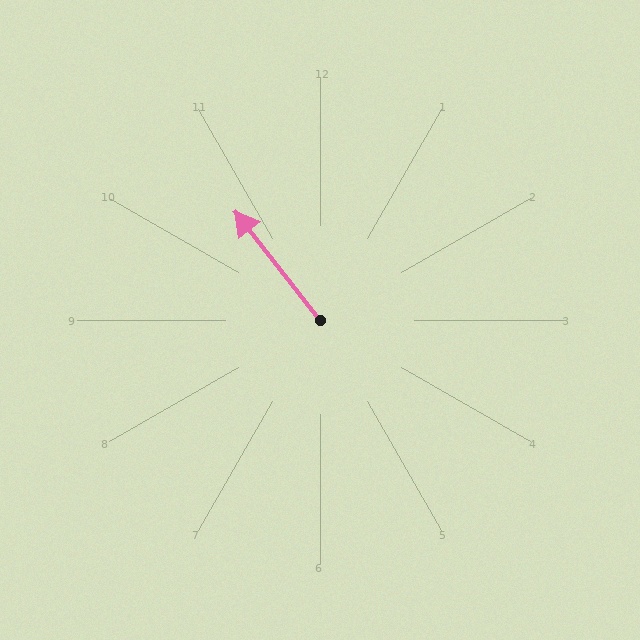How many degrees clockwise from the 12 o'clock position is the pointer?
Approximately 322 degrees.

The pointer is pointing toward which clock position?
Roughly 11 o'clock.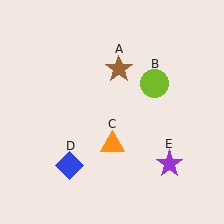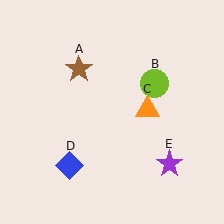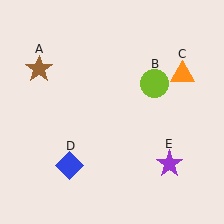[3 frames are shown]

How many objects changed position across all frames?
2 objects changed position: brown star (object A), orange triangle (object C).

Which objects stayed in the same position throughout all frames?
Lime circle (object B) and blue diamond (object D) and purple star (object E) remained stationary.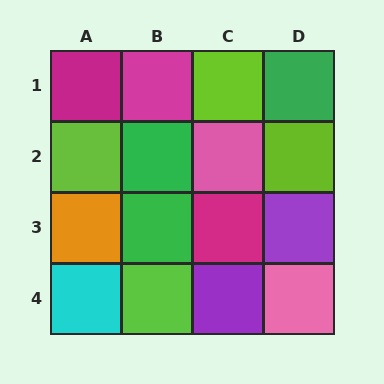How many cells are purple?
2 cells are purple.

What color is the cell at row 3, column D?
Purple.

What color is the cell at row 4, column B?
Lime.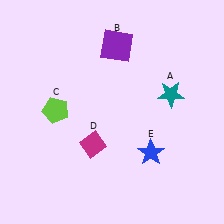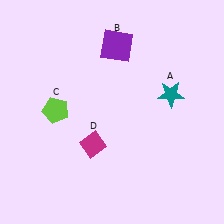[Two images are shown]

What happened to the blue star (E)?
The blue star (E) was removed in Image 2. It was in the bottom-right area of Image 1.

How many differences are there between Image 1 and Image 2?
There is 1 difference between the two images.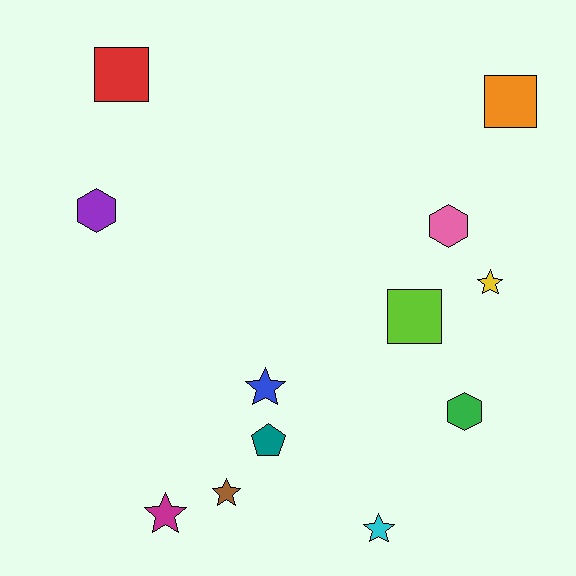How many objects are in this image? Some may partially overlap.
There are 12 objects.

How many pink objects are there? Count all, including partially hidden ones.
There is 1 pink object.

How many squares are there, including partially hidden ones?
There are 3 squares.